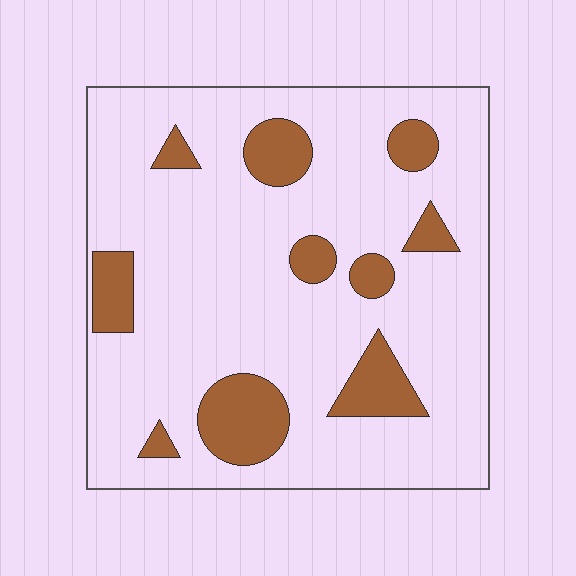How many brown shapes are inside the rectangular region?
10.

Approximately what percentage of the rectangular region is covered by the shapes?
Approximately 15%.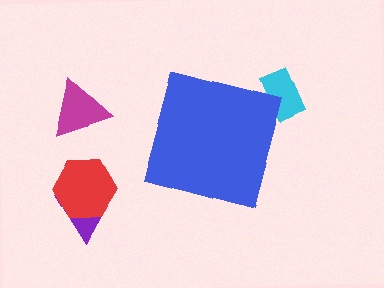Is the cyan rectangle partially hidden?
Yes, the cyan rectangle is partially hidden behind the blue square.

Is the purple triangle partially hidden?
No, the purple triangle is fully visible.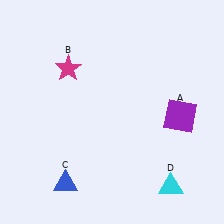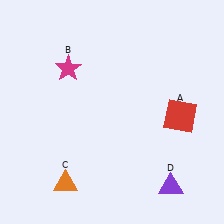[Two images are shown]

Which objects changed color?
A changed from purple to red. C changed from blue to orange. D changed from cyan to purple.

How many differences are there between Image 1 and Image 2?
There are 3 differences between the two images.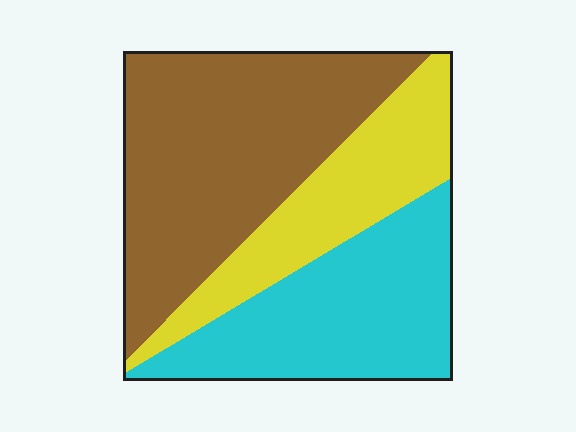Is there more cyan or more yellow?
Cyan.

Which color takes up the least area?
Yellow, at roughly 25%.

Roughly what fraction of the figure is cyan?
Cyan covers around 30% of the figure.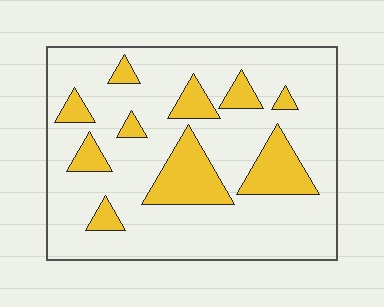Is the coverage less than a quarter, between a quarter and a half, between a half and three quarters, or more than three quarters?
Less than a quarter.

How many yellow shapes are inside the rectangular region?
10.